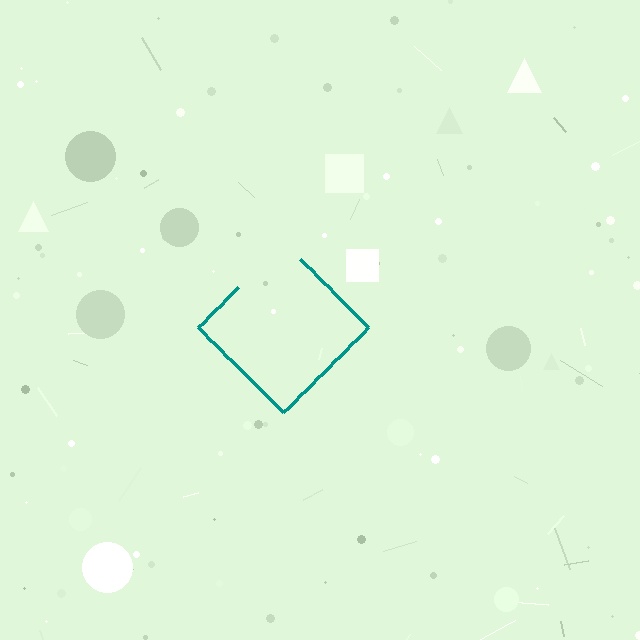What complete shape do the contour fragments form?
The contour fragments form a diamond.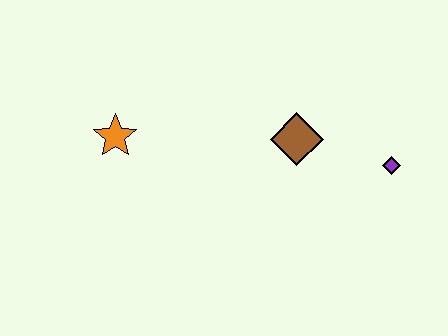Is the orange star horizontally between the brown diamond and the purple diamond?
No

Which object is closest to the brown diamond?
The purple diamond is closest to the brown diamond.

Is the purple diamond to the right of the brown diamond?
Yes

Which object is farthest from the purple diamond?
The orange star is farthest from the purple diamond.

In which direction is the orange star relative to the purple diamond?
The orange star is to the left of the purple diamond.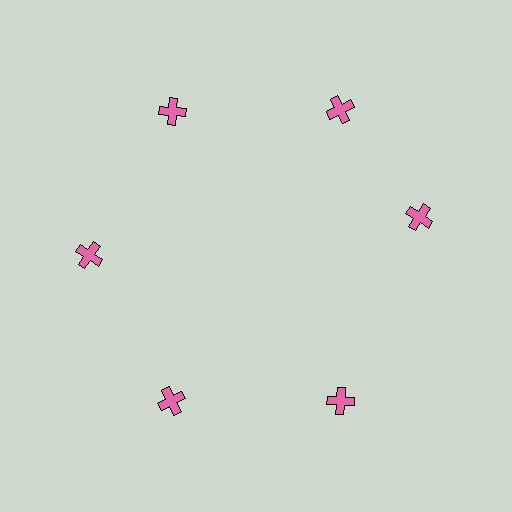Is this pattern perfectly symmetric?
No. The 6 pink crosses are arranged in a ring, but one element near the 3 o'clock position is rotated out of alignment along the ring, breaking the 6-fold rotational symmetry.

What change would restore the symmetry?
The symmetry would be restored by rotating it back into even spacing with its neighbors so that all 6 crosses sit at equal angles and equal distance from the center.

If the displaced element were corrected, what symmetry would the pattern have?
It would have 6-fold rotational symmetry — the pattern would map onto itself every 60 degrees.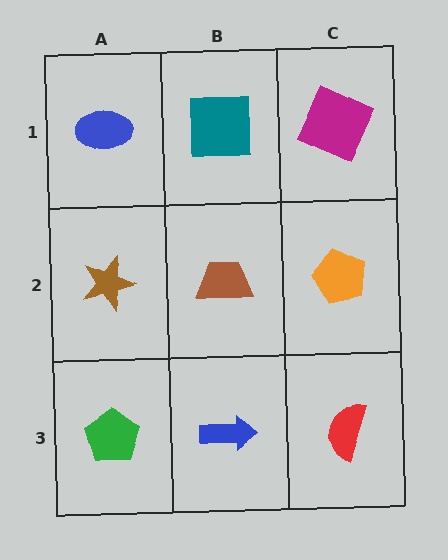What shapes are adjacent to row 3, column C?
An orange pentagon (row 2, column C), a blue arrow (row 3, column B).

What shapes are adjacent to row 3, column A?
A brown star (row 2, column A), a blue arrow (row 3, column B).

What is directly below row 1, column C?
An orange pentagon.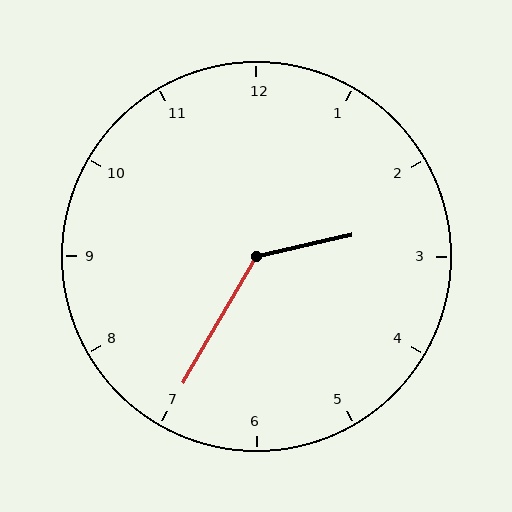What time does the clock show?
2:35.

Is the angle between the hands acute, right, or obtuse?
It is obtuse.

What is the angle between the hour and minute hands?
Approximately 132 degrees.